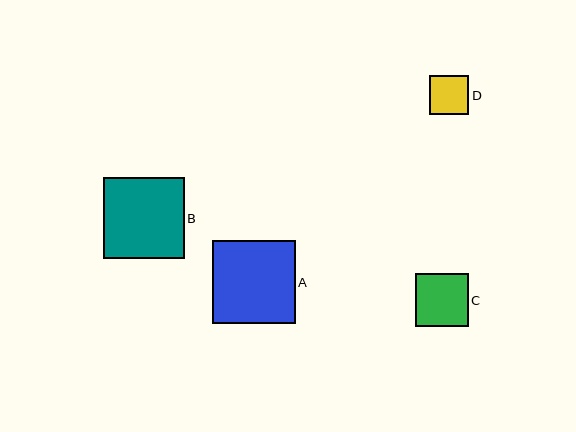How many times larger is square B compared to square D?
Square B is approximately 2.1 times the size of square D.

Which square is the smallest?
Square D is the smallest with a size of approximately 39 pixels.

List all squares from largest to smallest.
From largest to smallest: A, B, C, D.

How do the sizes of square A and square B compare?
Square A and square B are approximately the same size.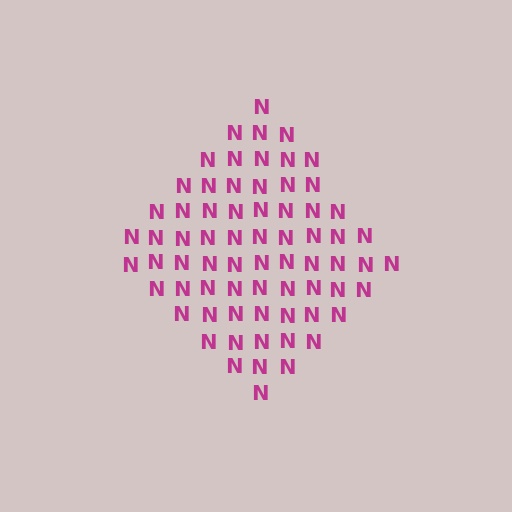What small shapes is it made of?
It is made of small letter N's.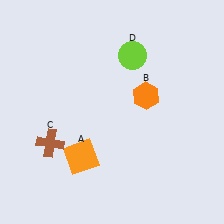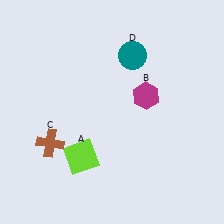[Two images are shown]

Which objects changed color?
A changed from orange to lime. B changed from orange to magenta. D changed from lime to teal.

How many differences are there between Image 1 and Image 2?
There are 3 differences between the two images.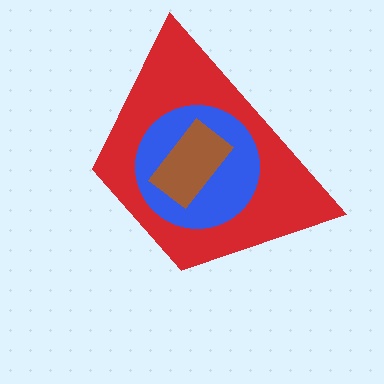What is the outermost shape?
The red trapezoid.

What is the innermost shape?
The brown rectangle.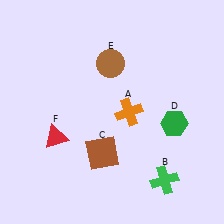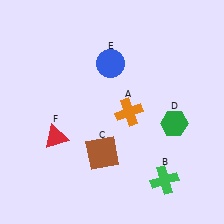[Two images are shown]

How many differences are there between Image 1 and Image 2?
There is 1 difference between the two images.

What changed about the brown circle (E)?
In Image 1, E is brown. In Image 2, it changed to blue.